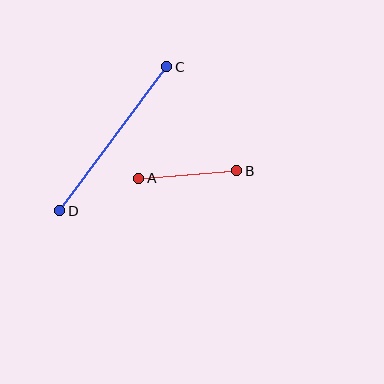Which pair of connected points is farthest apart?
Points C and D are farthest apart.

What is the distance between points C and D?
The distance is approximately 179 pixels.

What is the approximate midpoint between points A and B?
The midpoint is at approximately (188, 174) pixels.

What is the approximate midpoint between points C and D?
The midpoint is at approximately (113, 139) pixels.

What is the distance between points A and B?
The distance is approximately 98 pixels.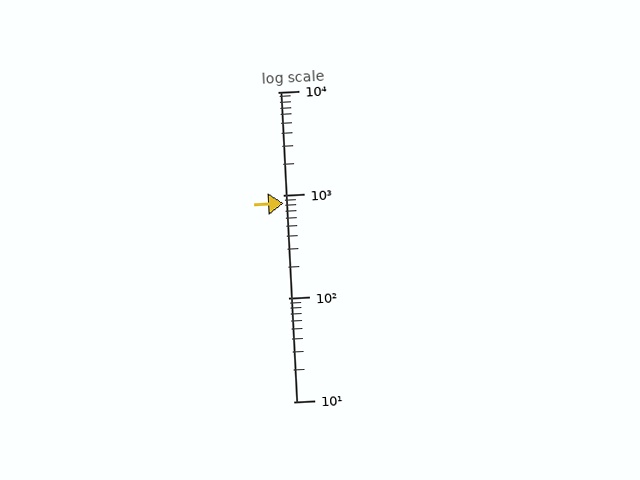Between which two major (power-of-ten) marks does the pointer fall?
The pointer is between 100 and 1000.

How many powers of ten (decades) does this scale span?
The scale spans 3 decades, from 10 to 10000.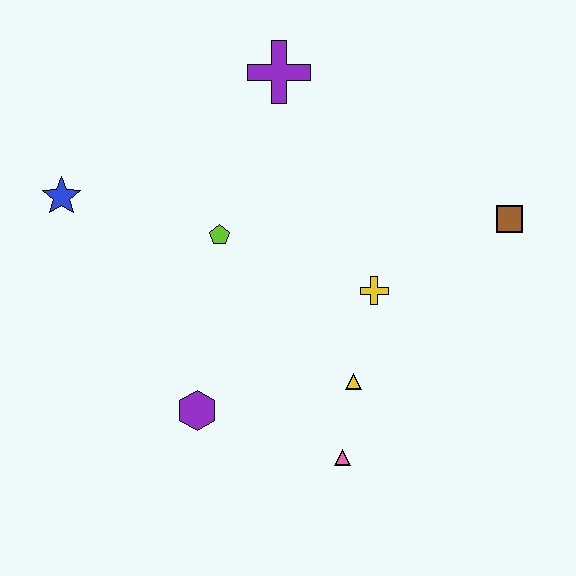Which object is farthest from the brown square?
The blue star is farthest from the brown square.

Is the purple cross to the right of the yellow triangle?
No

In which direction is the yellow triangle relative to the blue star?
The yellow triangle is to the right of the blue star.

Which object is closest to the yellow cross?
The yellow triangle is closest to the yellow cross.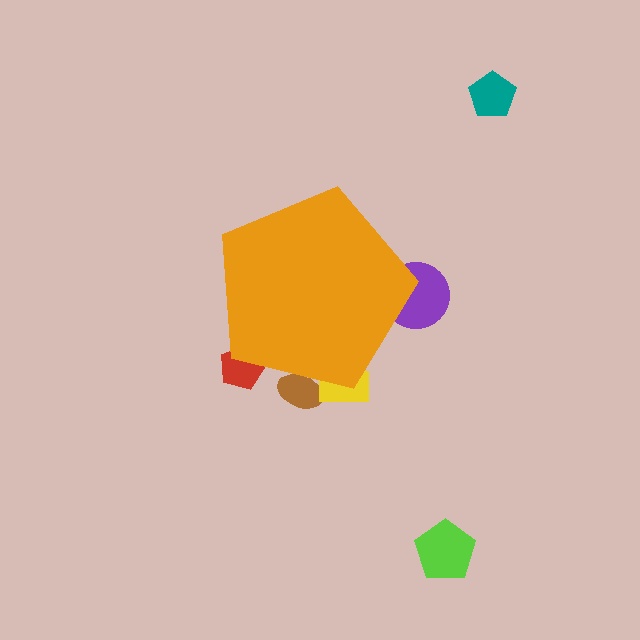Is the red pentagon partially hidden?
Yes, the red pentagon is partially hidden behind the orange pentagon.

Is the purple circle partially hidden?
Yes, the purple circle is partially hidden behind the orange pentagon.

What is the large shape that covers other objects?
An orange pentagon.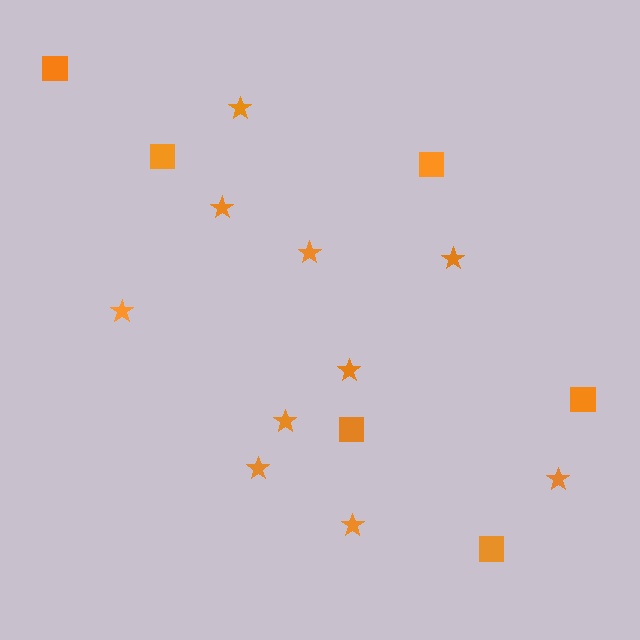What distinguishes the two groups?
There are 2 groups: one group of squares (6) and one group of stars (10).